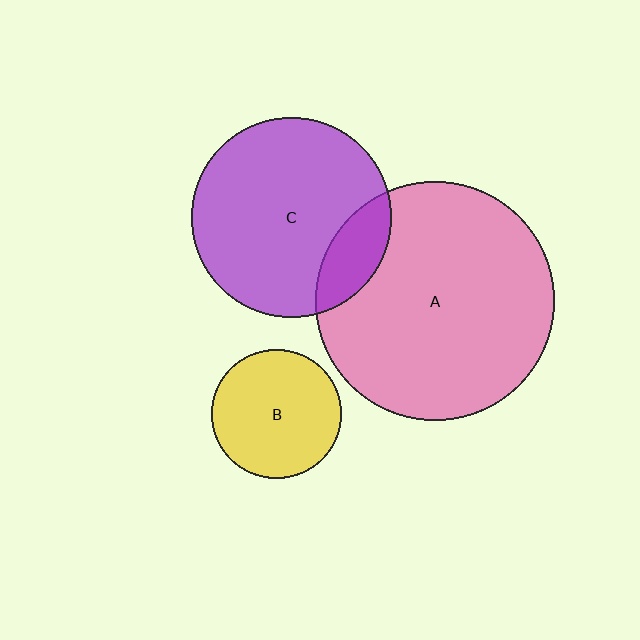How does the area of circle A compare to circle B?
Approximately 3.4 times.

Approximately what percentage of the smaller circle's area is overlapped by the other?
Approximately 15%.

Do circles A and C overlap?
Yes.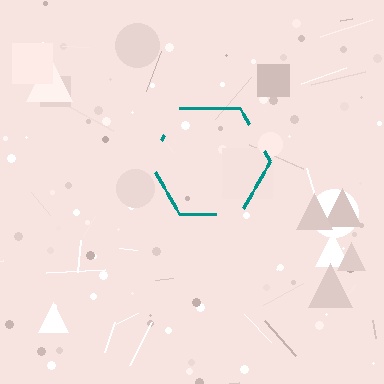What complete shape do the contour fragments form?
The contour fragments form a hexagon.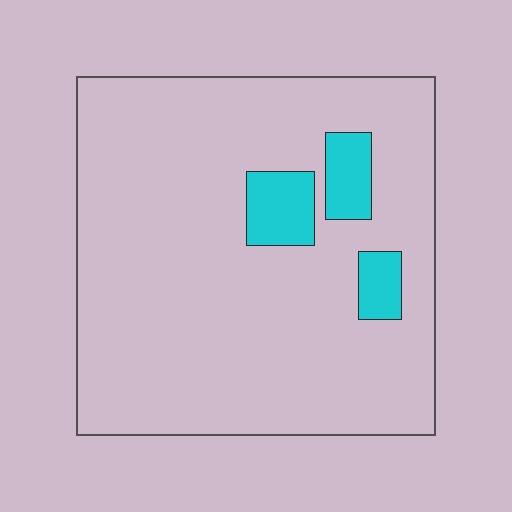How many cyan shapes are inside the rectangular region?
3.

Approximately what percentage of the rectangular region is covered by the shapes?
Approximately 10%.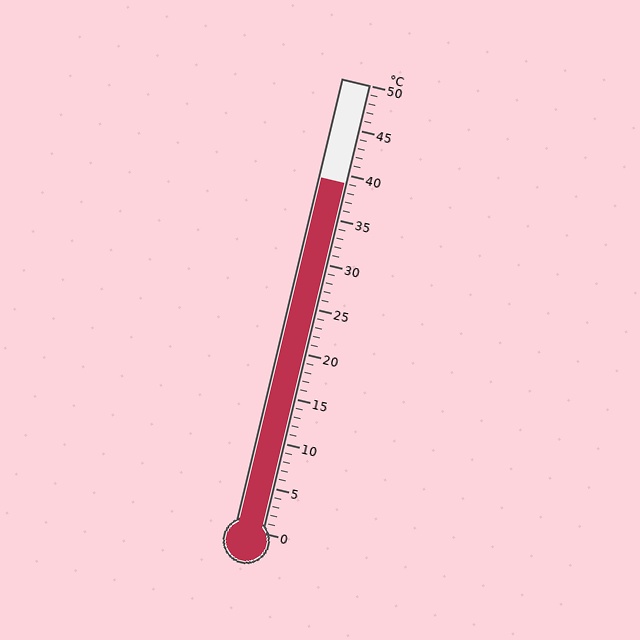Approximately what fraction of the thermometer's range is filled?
The thermometer is filled to approximately 80% of its range.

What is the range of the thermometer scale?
The thermometer scale ranges from 0°C to 50°C.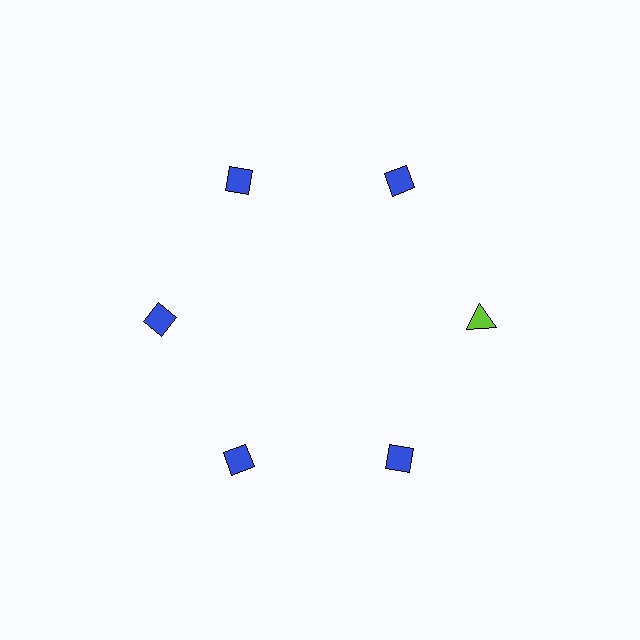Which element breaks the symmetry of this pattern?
The lime triangle at roughly the 3 o'clock position breaks the symmetry. All other shapes are blue diamonds.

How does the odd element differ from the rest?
It differs in both color (lime instead of blue) and shape (triangle instead of diamond).